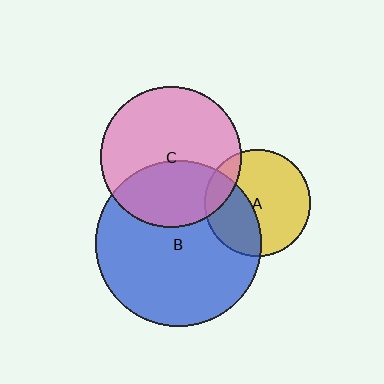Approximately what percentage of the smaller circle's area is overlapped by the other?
Approximately 40%.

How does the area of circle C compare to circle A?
Approximately 1.7 times.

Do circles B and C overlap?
Yes.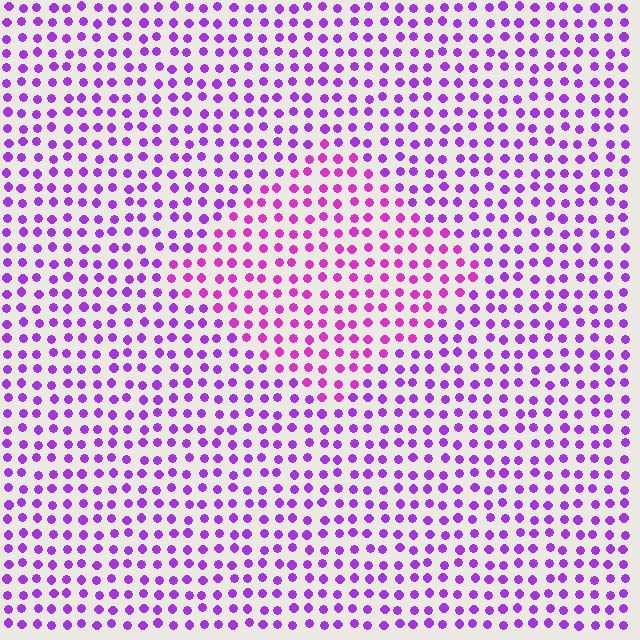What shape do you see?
I see a diamond.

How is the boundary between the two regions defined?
The boundary is defined purely by a slight shift in hue (about 27 degrees). Spacing, size, and orientation are identical on both sides.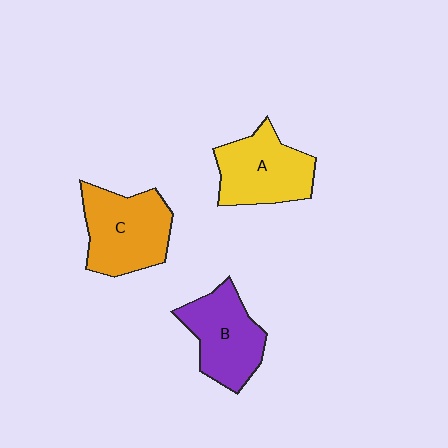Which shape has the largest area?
Shape C (orange).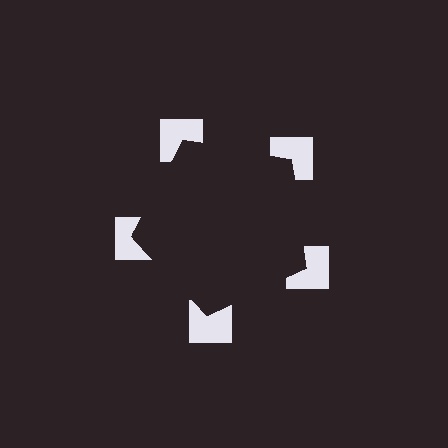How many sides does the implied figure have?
5 sides.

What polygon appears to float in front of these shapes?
An illusory pentagon — its edges are inferred from the aligned wedge cuts in the notched squares, not physically drawn.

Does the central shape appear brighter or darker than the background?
It typically appears slightly darker than the background, even though no actual brightness change is drawn.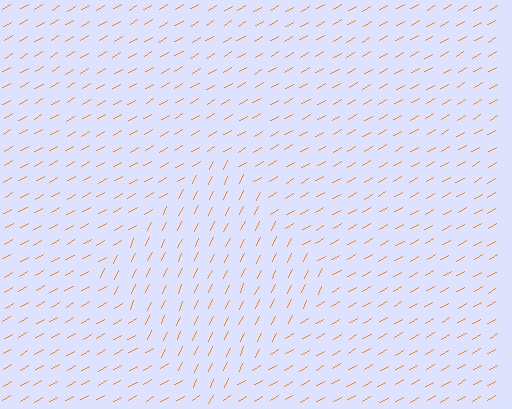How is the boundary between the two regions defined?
The boundary is defined purely by a change in line orientation (approximately 35 degrees difference). All lines are the same color and thickness.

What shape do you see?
I see a diamond.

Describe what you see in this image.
The image is filled with small orange line segments. A diamond region in the image has lines oriented differently from the surrounding lines, creating a visible texture boundary.